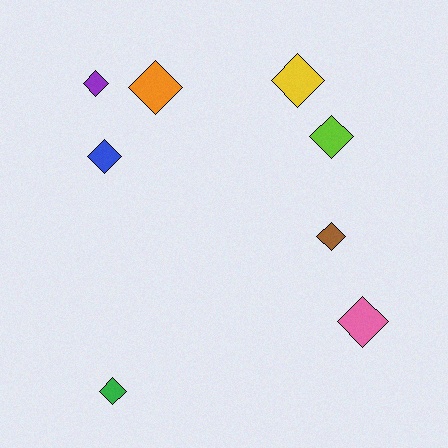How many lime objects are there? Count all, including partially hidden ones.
There is 1 lime object.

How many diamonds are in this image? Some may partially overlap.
There are 8 diamonds.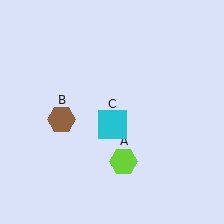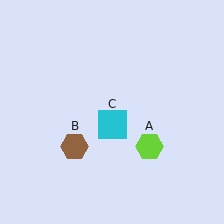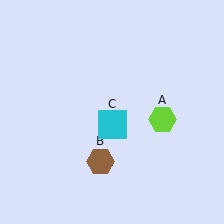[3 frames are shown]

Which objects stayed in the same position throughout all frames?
Cyan square (object C) remained stationary.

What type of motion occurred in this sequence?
The lime hexagon (object A), brown hexagon (object B) rotated counterclockwise around the center of the scene.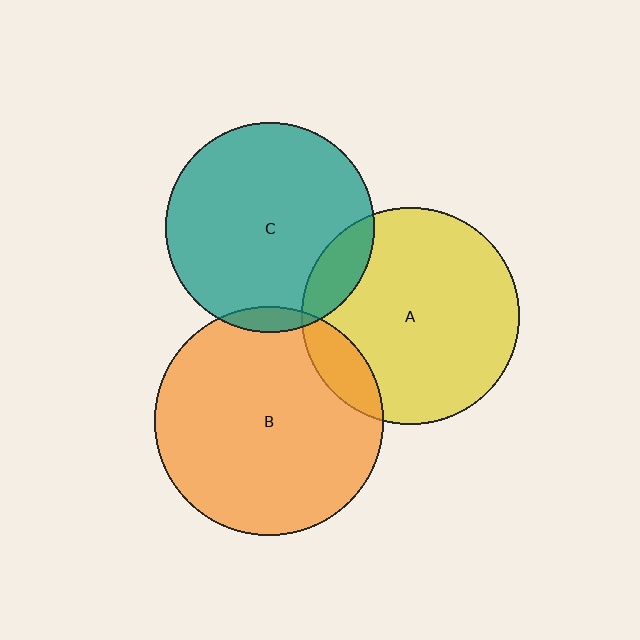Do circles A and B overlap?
Yes.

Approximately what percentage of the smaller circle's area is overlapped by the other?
Approximately 10%.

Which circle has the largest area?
Circle B (orange).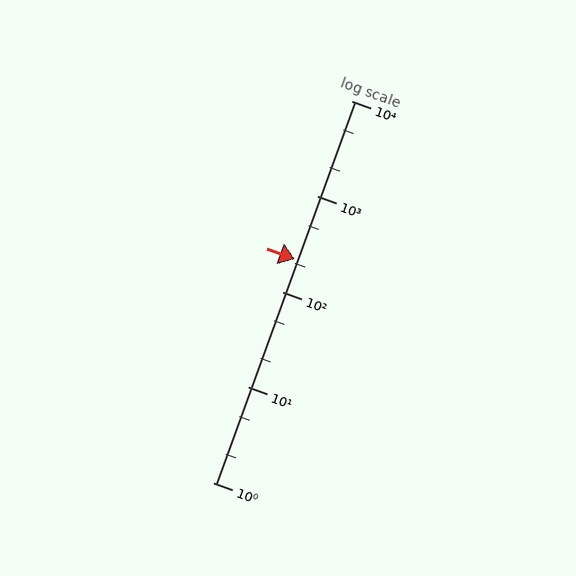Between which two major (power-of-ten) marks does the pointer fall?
The pointer is between 100 and 1000.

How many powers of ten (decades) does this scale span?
The scale spans 4 decades, from 1 to 10000.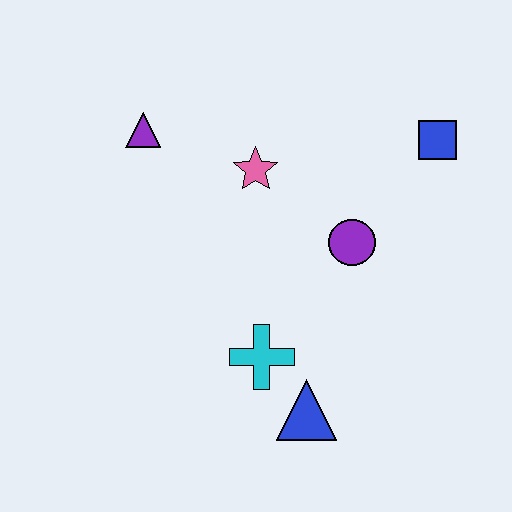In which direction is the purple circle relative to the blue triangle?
The purple circle is above the blue triangle.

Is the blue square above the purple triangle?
No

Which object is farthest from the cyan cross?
The blue square is farthest from the cyan cross.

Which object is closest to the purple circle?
The pink star is closest to the purple circle.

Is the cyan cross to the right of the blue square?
No